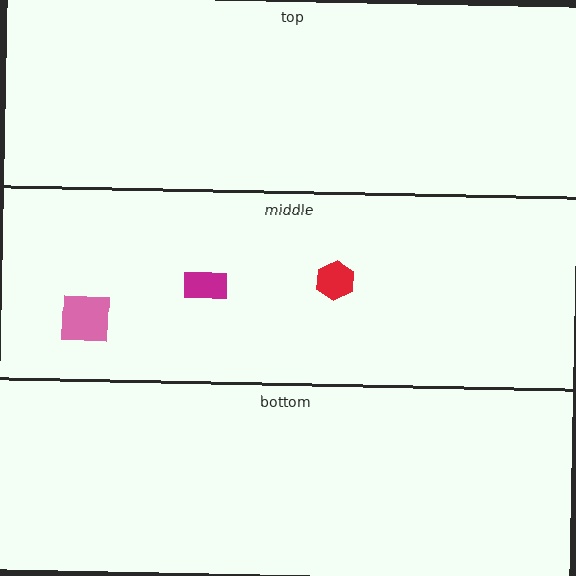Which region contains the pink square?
The middle region.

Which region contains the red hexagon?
The middle region.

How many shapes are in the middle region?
3.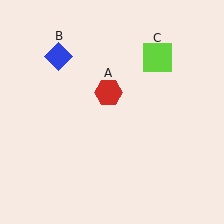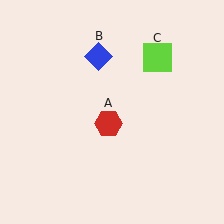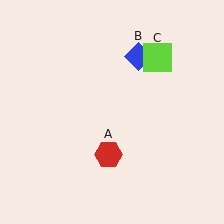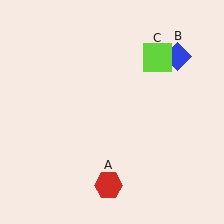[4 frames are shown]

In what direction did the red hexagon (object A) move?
The red hexagon (object A) moved down.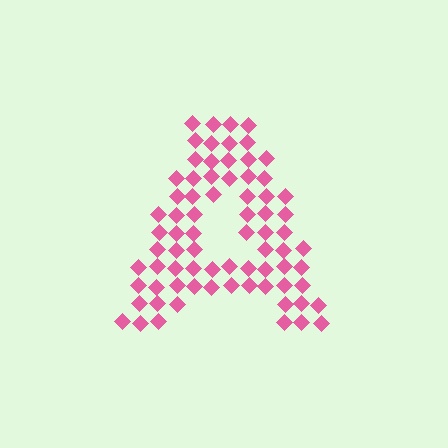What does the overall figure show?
The overall figure shows the letter A.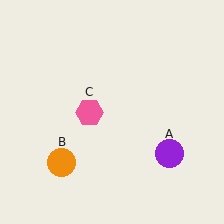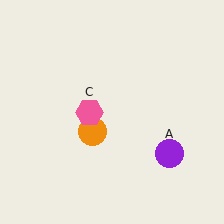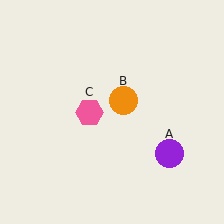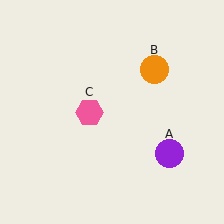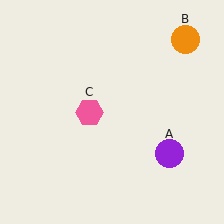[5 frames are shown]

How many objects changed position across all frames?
1 object changed position: orange circle (object B).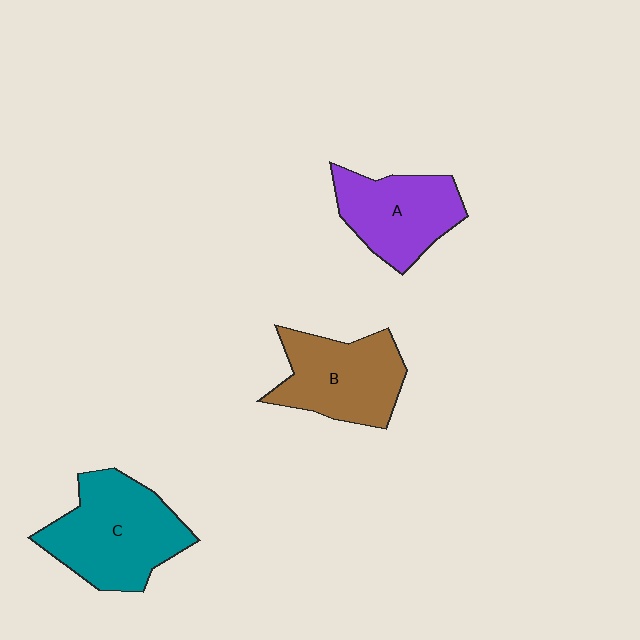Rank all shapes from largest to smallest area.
From largest to smallest: C (teal), B (brown), A (purple).